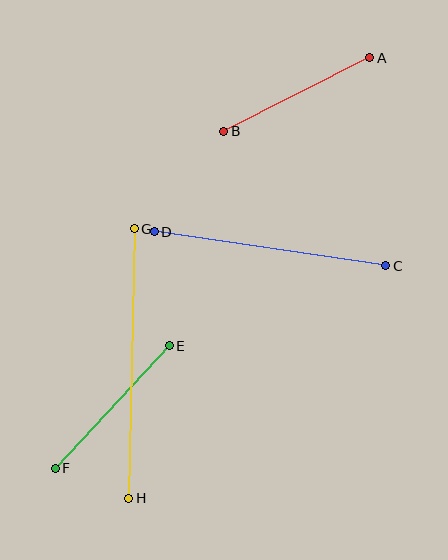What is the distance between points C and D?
The distance is approximately 234 pixels.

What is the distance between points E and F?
The distance is approximately 167 pixels.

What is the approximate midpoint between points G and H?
The midpoint is at approximately (132, 363) pixels.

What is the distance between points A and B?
The distance is approximately 164 pixels.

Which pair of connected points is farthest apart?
Points G and H are farthest apart.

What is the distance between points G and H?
The distance is approximately 269 pixels.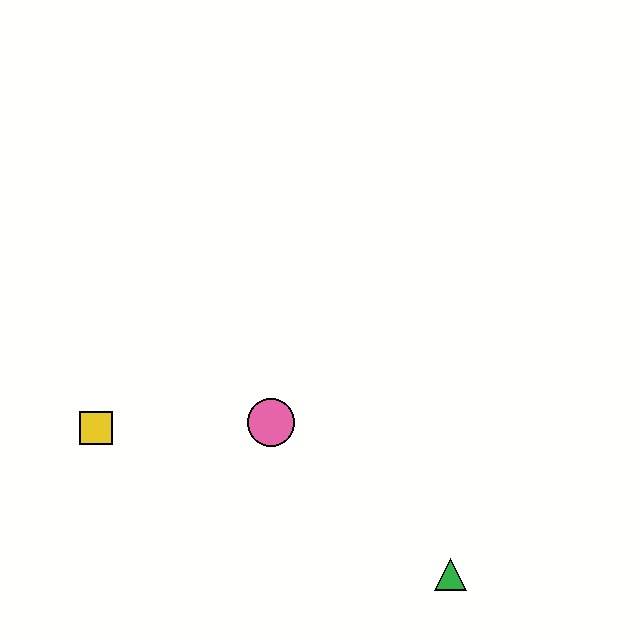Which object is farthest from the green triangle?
The yellow square is farthest from the green triangle.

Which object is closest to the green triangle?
The pink circle is closest to the green triangle.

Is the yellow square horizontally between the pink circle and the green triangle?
No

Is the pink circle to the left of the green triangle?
Yes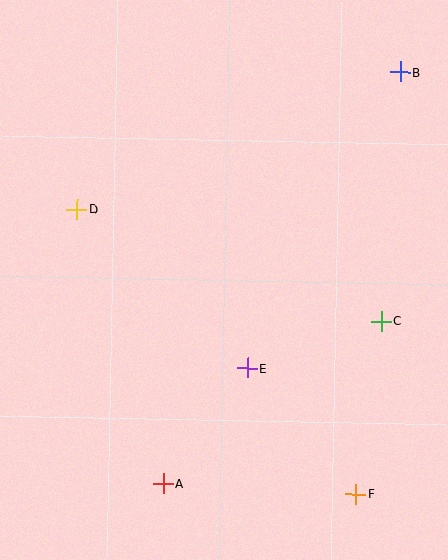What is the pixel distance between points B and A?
The distance between B and A is 475 pixels.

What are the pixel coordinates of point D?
Point D is at (77, 210).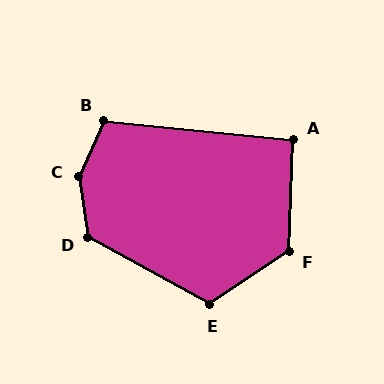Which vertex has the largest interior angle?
C, at approximately 149 degrees.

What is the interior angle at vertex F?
Approximately 126 degrees (obtuse).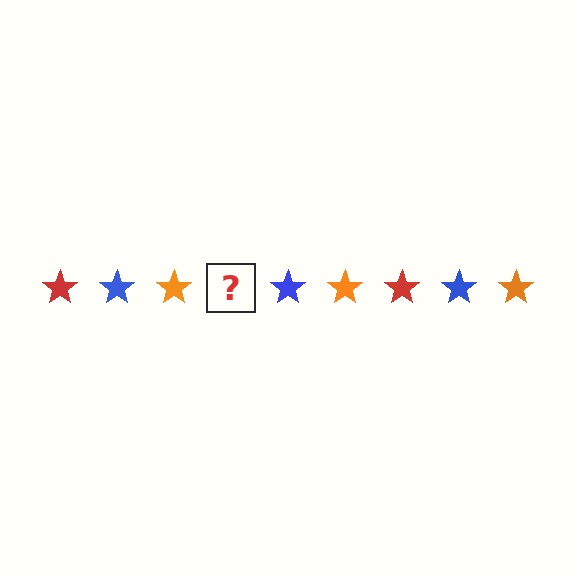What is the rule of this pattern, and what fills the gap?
The rule is that the pattern cycles through red, blue, orange stars. The gap should be filled with a red star.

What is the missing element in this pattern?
The missing element is a red star.